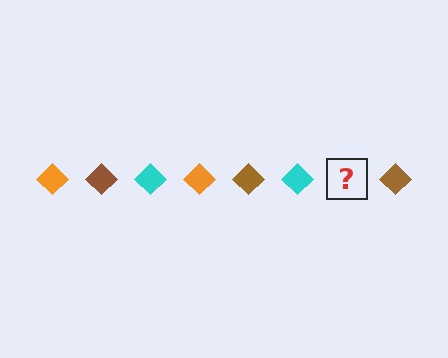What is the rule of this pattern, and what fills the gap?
The rule is that the pattern cycles through orange, brown, cyan diamonds. The gap should be filled with an orange diamond.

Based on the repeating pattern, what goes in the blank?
The blank should be an orange diamond.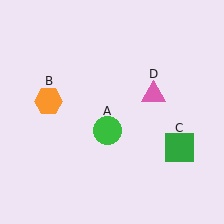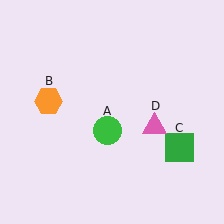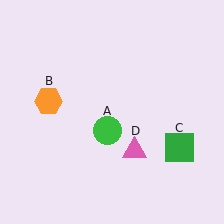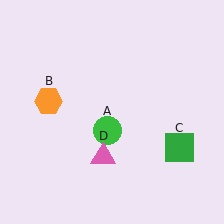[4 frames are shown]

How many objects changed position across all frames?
1 object changed position: pink triangle (object D).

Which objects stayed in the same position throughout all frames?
Green circle (object A) and orange hexagon (object B) and green square (object C) remained stationary.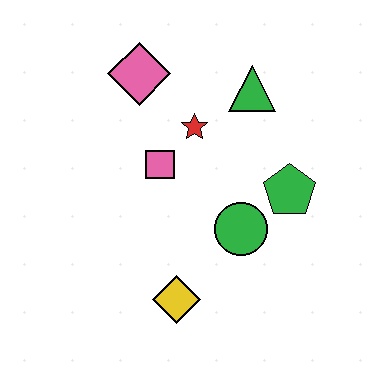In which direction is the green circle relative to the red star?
The green circle is below the red star.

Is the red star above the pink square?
Yes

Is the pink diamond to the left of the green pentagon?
Yes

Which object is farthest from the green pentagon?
The pink diamond is farthest from the green pentagon.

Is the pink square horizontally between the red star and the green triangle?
No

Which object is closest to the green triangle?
The red star is closest to the green triangle.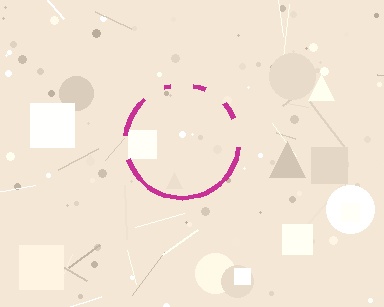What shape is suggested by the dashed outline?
The dashed outline suggests a circle.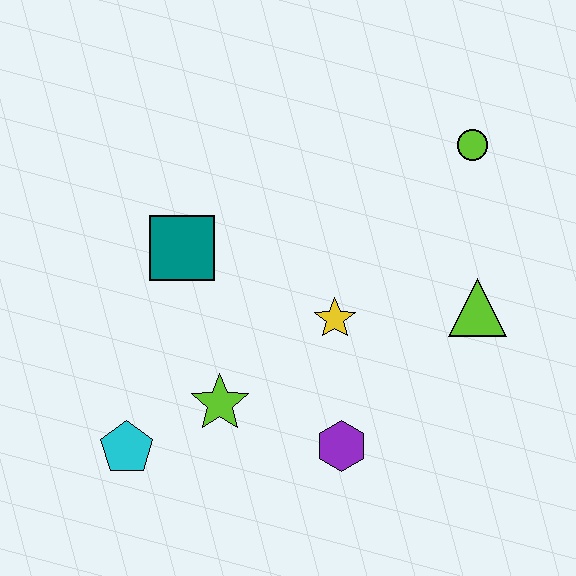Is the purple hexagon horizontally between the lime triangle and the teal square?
Yes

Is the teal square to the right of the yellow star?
No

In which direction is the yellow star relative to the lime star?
The yellow star is to the right of the lime star.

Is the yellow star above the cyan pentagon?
Yes